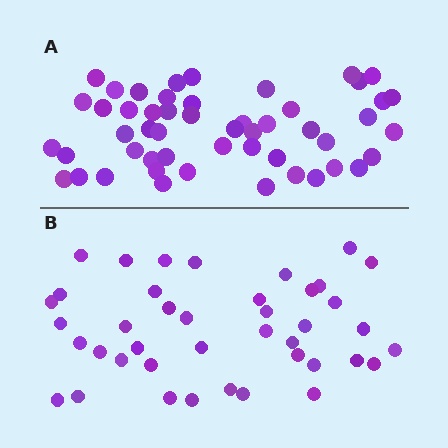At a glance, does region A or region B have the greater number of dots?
Region A (the top region) has more dots.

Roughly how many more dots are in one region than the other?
Region A has roughly 10 or so more dots than region B.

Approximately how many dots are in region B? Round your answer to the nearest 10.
About 40 dots. (The exact count is 41, which rounds to 40.)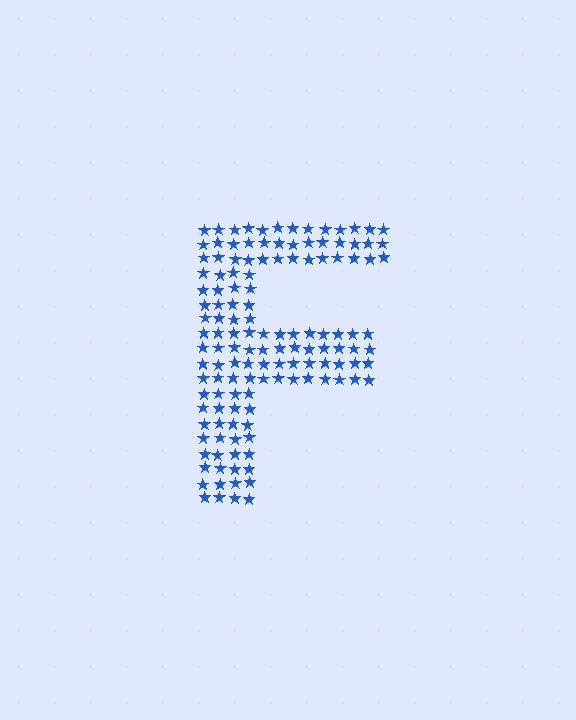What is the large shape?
The large shape is the letter F.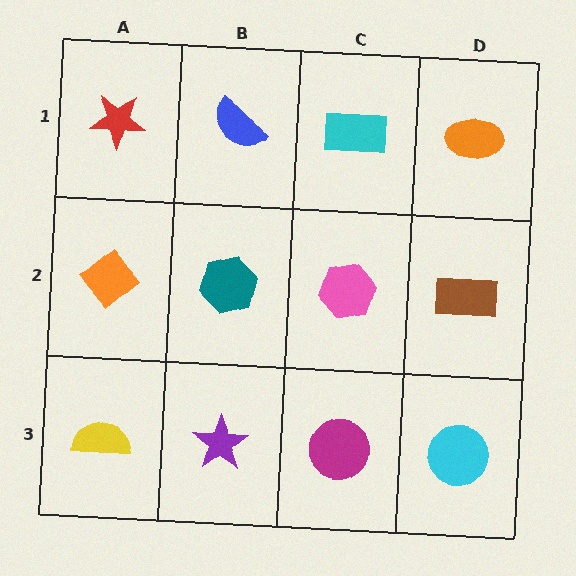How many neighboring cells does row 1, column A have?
2.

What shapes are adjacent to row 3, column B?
A teal hexagon (row 2, column B), a yellow semicircle (row 3, column A), a magenta circle (row 3, column C).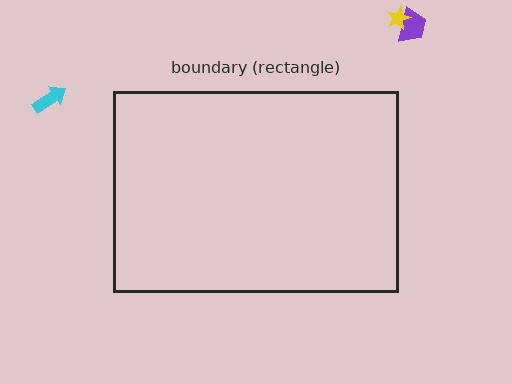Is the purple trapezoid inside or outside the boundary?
Outside.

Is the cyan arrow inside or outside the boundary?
Outside.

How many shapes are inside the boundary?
0 inside, 3 outside.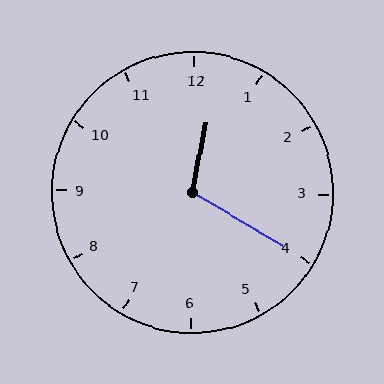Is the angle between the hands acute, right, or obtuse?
It is obtuse.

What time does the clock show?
12:20.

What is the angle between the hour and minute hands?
Approximately 110 degrees.